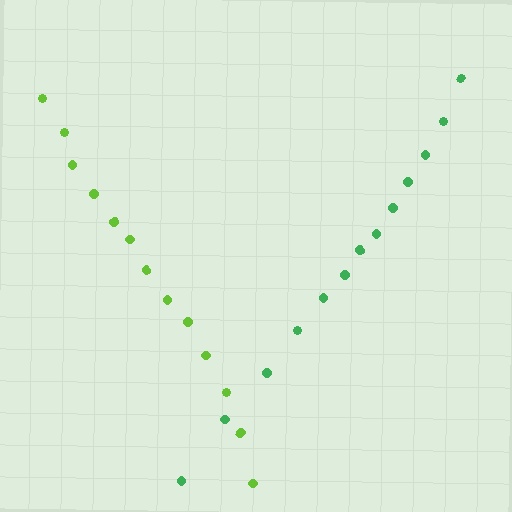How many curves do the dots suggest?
There are 2 distinct paths.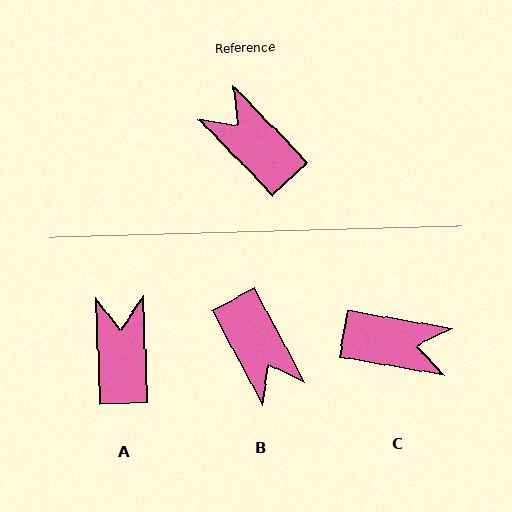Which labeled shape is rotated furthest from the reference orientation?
B, about 164 degrees away.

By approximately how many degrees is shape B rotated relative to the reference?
Approximately 164 degrees counter-clockwise.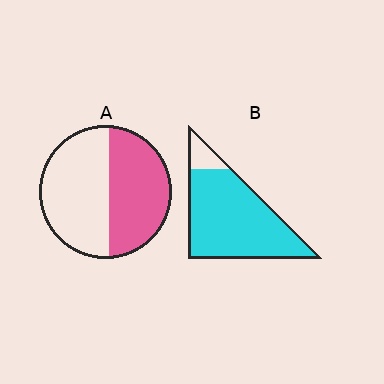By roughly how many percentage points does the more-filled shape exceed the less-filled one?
By roughly 40 percentage points (B over A).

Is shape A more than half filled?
Roughly half.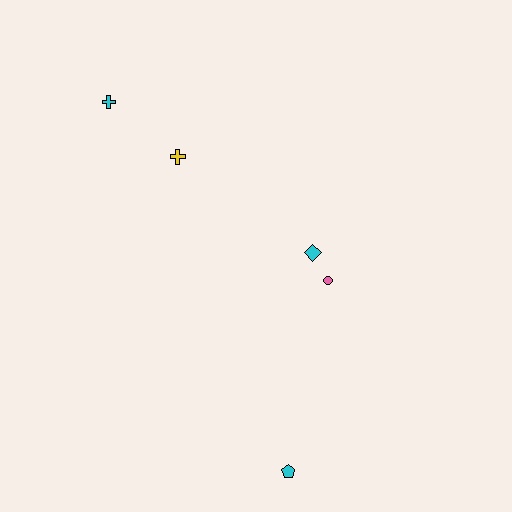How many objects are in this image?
There are 5 objects.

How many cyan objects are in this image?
There are 3 cyan objects.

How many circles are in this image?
There is 1 circle.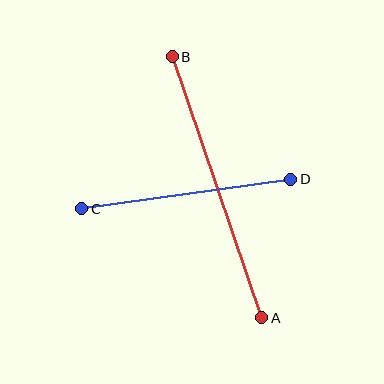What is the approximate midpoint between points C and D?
The midpoint is at approximately (186, 194) pixels.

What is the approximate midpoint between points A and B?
The midpoint is at approximately (217, 187) pixels.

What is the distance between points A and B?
The distance is approximately 276 pixels.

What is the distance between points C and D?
The distance is approximately 211 pixels.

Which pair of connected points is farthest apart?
Points A and B are farthest apart.